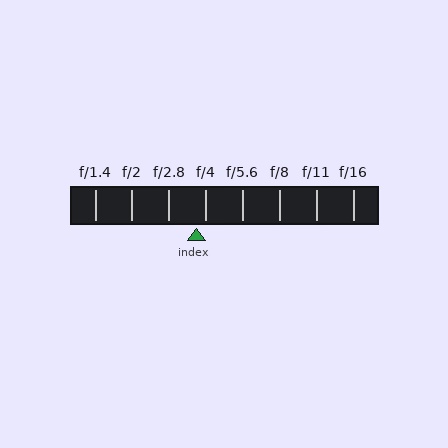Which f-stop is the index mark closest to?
The index mark is closest to f/4.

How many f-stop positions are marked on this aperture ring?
There are 8 f-stop positions marked.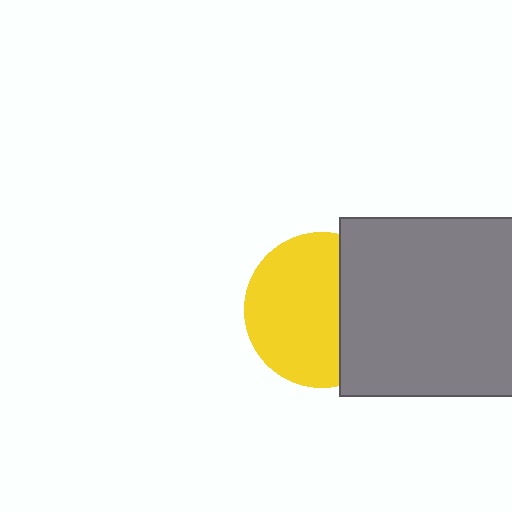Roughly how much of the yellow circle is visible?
About half of it is visible (roughly 64%).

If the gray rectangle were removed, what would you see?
You would see the complete yellow circle.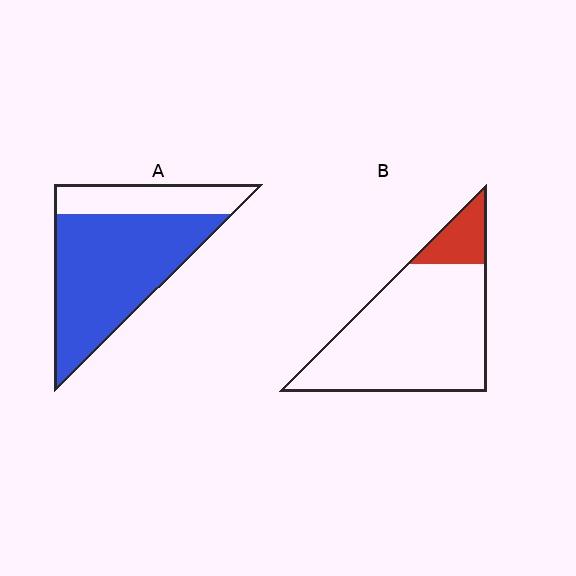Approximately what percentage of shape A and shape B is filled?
A is approximately 75% and B is approximately 15%.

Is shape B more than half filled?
No.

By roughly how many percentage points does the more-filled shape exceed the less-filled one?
By roughly 60 percentage points (A over B).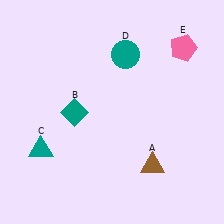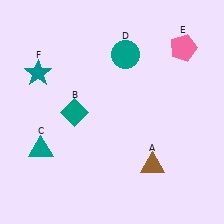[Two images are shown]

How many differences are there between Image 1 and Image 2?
There is 1 difference between the two images.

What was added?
A teal star (F) was added in Image 2.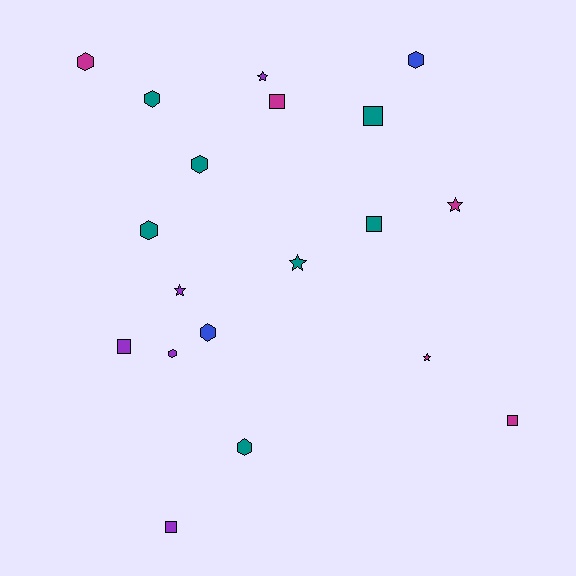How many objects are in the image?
There are 19 objects.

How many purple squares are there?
There are 2 purple squares.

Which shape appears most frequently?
Hexagon, with 8 objects.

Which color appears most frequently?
Teal, with 7 objects.